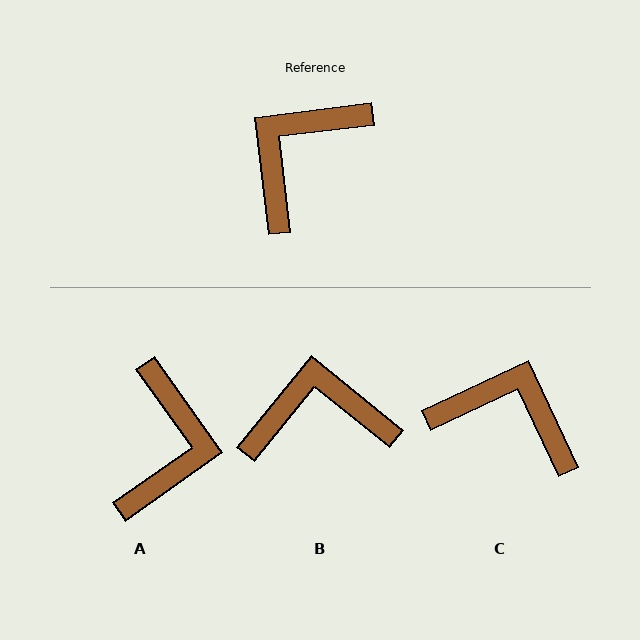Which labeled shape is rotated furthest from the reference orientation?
A, about 152 degrees away.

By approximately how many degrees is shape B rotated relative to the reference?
Approximately 46 degrees clockwise.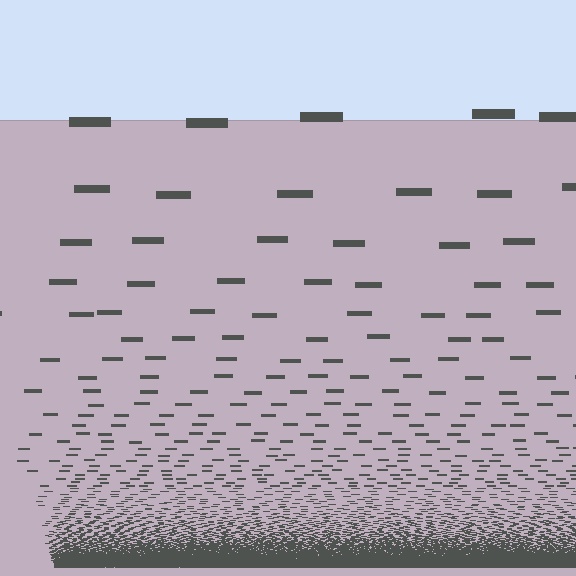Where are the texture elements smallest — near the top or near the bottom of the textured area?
Near the bottom.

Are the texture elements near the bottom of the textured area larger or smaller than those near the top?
Smaller. The gradient is inverted — elements near the bottom are smaller and denser.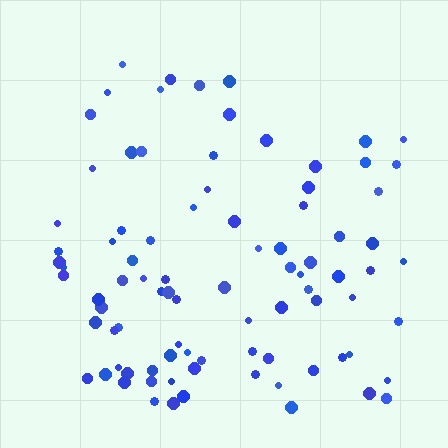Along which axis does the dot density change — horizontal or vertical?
Vertical.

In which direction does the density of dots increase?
From top to bottom, with the bottom side densest.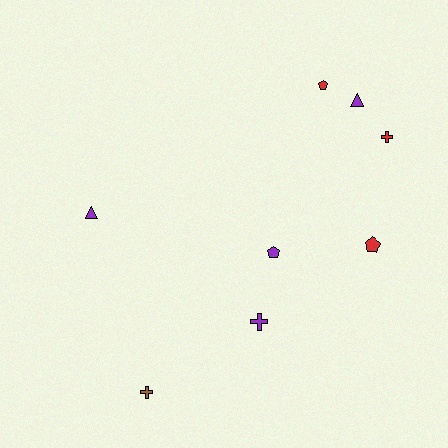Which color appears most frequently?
Purple, with 4 objects.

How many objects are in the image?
There are 8 objects.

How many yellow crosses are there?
There are no yellow crosses.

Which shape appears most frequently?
Cross, with 3 objects.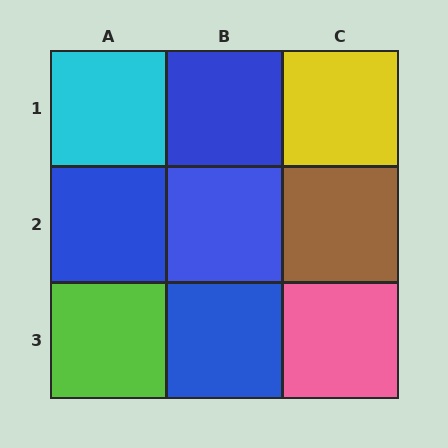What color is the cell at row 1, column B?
Blue.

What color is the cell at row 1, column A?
Cyan.